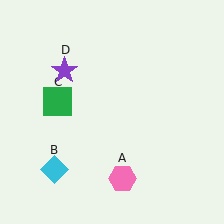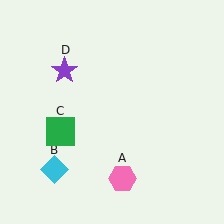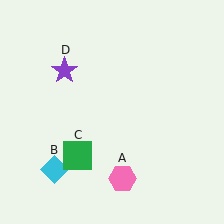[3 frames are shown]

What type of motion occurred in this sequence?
The green square (object C) rotated counterclockwise around the center of the scene.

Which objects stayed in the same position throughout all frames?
Pink hexagon (object A) and cyan diamond (object B) and purple star (object D) remained stationary.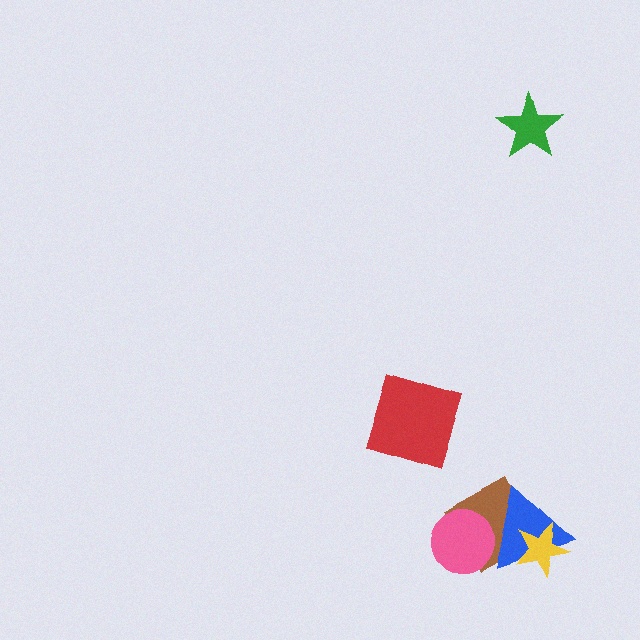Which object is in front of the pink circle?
The blue triangle is in front of the pink circle.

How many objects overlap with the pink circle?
2 objects overlap with the pink circle.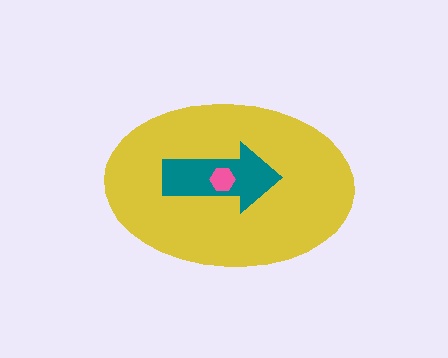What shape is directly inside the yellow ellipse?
The teal arrow.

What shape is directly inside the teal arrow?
The pink hexagon.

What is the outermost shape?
The yellow ellipse.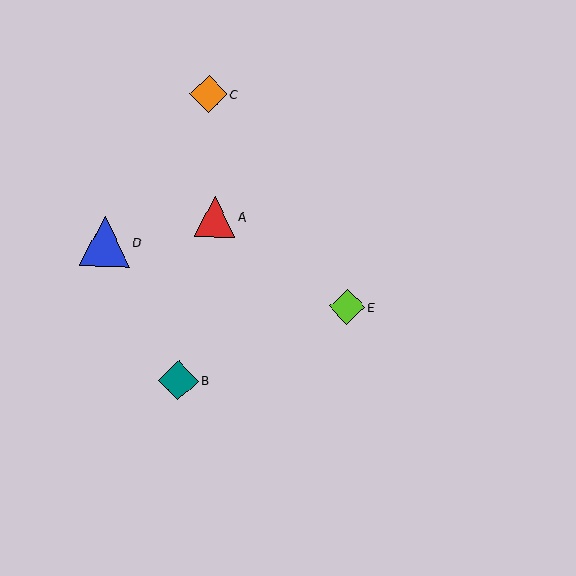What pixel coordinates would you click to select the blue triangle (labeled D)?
Click at (105, 242) to select the blue triangle D.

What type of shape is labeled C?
Shape C is an orange diamond.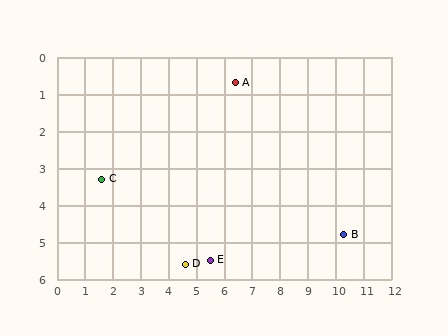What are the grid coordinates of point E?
Point E is at approximately (5.5, 5.5).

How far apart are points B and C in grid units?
Points B and C are about 8.8 grid units apart.